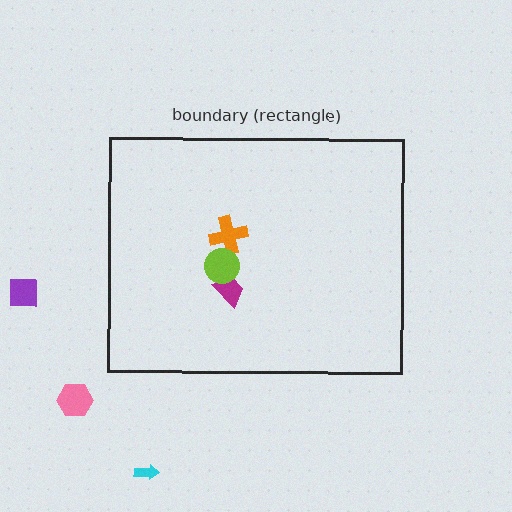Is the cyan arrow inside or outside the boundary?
Outside.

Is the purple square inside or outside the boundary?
Outside.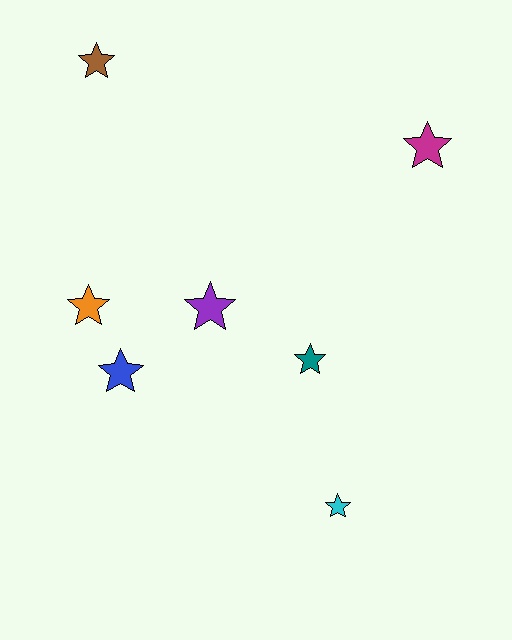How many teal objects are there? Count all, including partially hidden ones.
There is 1 teal object.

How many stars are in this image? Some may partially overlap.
There are 7 stars.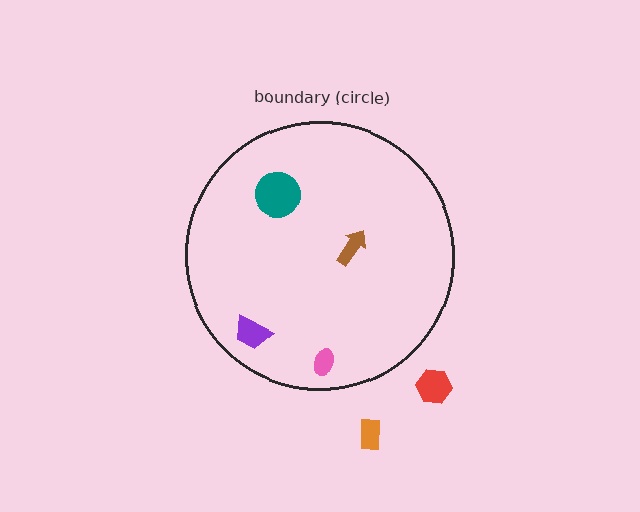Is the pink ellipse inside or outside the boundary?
Inside.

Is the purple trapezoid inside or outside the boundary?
Inside.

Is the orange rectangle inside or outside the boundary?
Outside.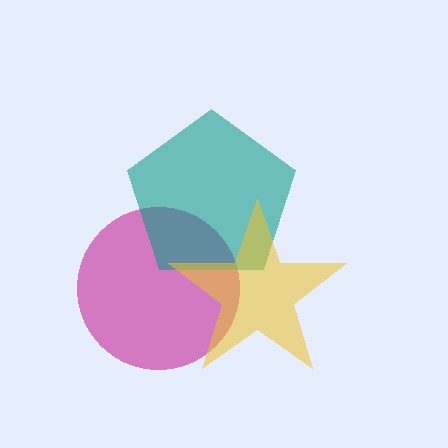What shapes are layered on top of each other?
The layered shapes are: a magenta circle, a teal pentagon, a yellow star.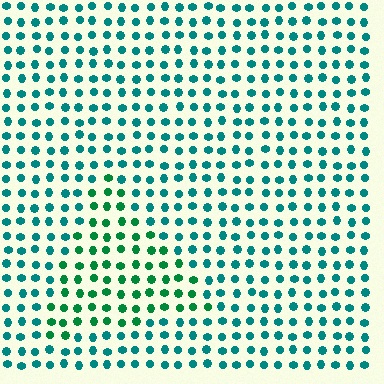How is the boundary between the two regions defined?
The boundary is defined purely by a slight shift in hue (about 33 degrees). Spacing, size, and orientation are identical on both sides.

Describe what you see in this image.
The image is filled with small teal elements in a uniform arrangement. A triangle-shaped region is visible where the elements are tinted to a slightly different hue, forming a subtle color boundary.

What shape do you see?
I see a triangle.